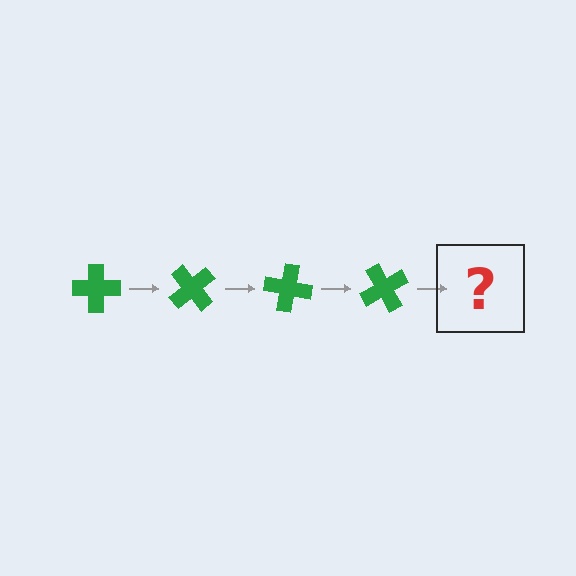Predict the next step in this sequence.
The next step is a green cross rotated 200 degrees.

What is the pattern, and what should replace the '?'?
The pattern is that the cross rotates 50 degrees each step. The '?' should be a green cross rotated 200 degrees.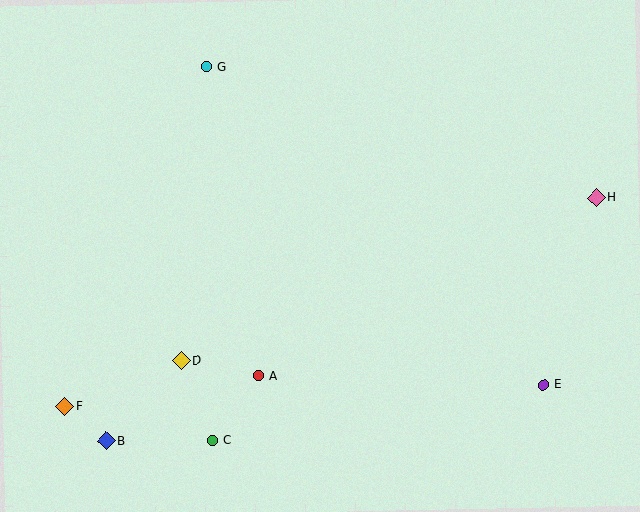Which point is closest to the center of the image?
Point A at (259, 376) is closest to the center.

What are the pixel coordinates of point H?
Point H is at (596, 198).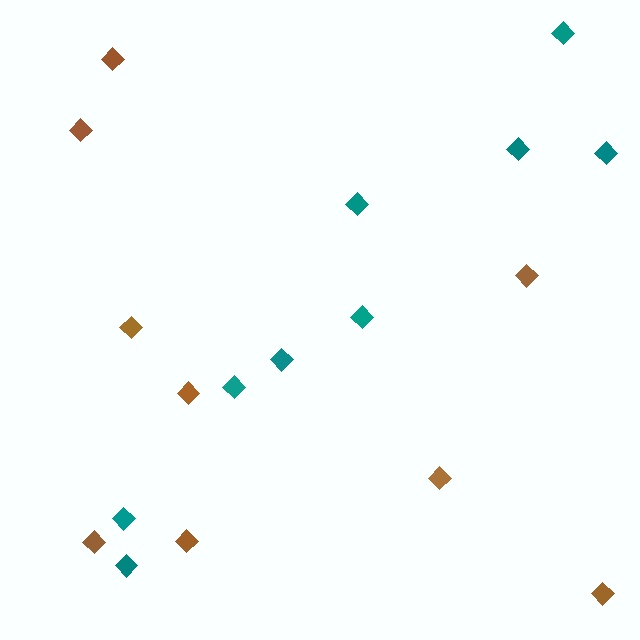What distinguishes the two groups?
There are 2 groups: one group of teal diamonds (9) and one group of brown diamonds (9).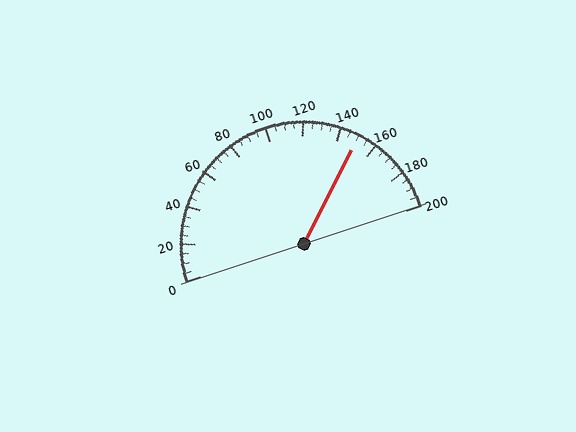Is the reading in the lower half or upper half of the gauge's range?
The reading is in the upper half of the range (0 to 200).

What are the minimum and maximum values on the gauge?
The gauge ranges from 0 to 200.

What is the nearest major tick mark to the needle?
The nearest major tick mark is 160.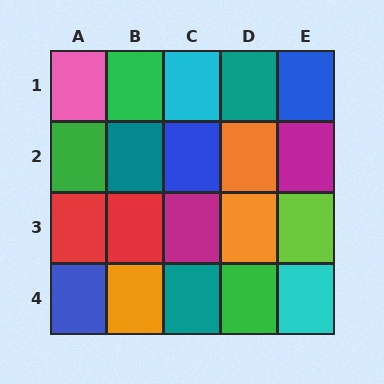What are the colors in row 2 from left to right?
Green, teal, blue, orange, magenta.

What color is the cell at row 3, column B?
Red.